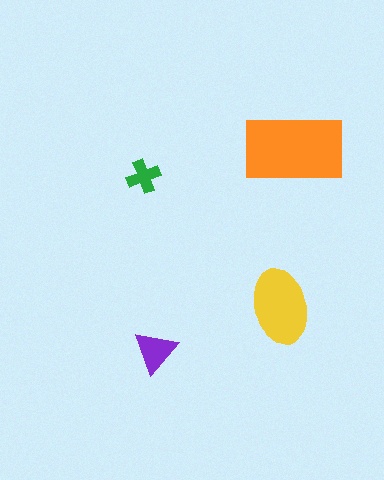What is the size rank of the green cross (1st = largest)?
4th.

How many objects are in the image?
There are 4 objects in the image.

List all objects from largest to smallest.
The orange rectangle, the yellow ellipse, the purple triangle, the green cross.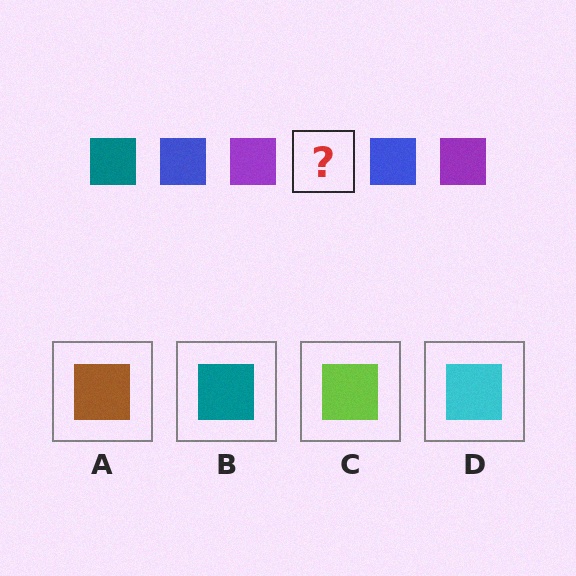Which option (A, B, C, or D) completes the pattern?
B.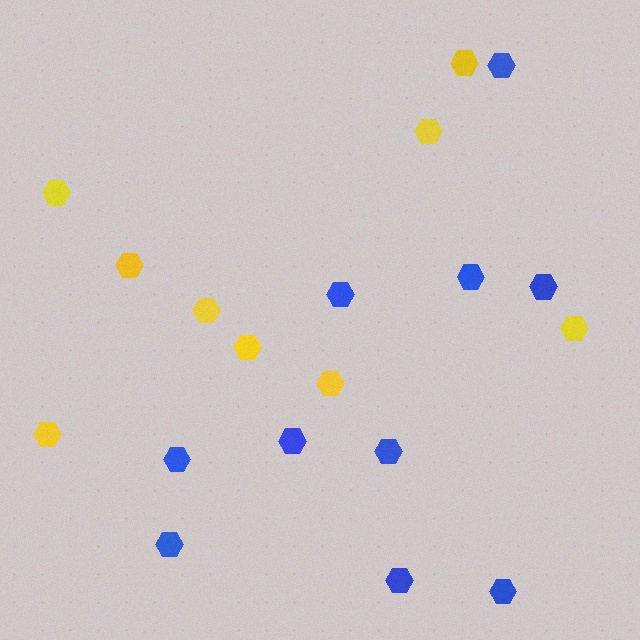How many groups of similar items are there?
There are 2 groups: one group of yellow hexagons (9) and one group of blue hexagons (10).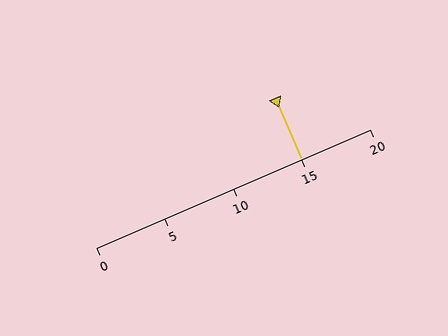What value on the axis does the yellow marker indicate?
The marker indicates approximately 15.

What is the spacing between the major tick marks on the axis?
The major ticks are spaced 5 apart.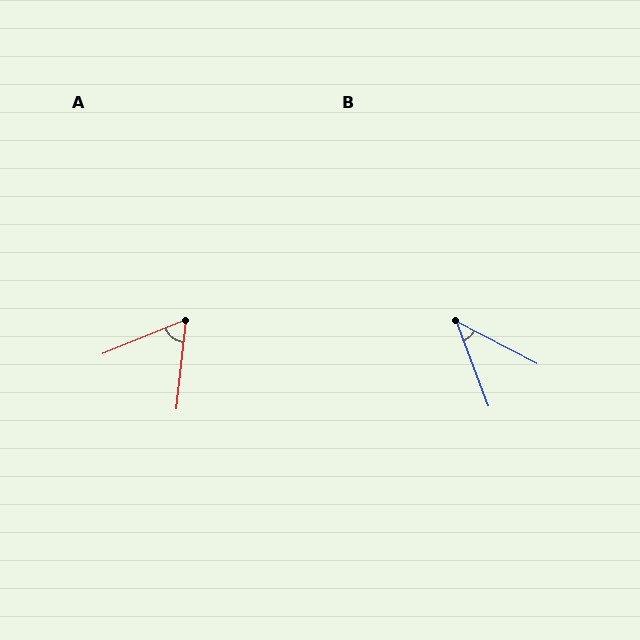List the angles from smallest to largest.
B (41°), A (61°).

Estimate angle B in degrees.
Approximately 41 degrees.